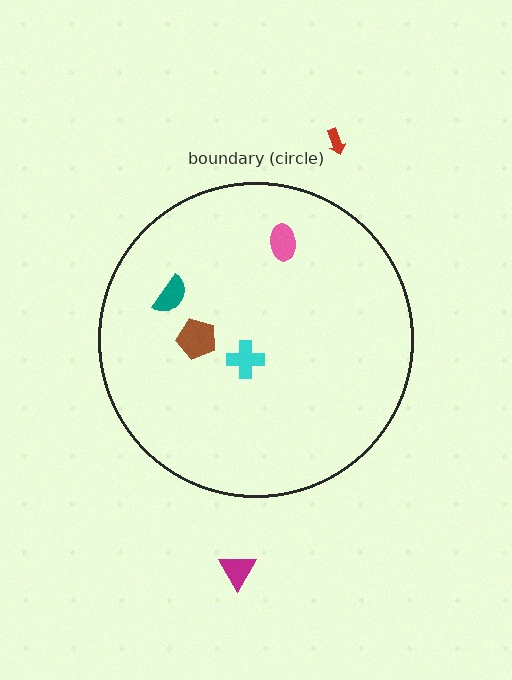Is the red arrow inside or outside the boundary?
Outside.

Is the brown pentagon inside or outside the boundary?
Inside.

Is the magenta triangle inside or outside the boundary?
Outside.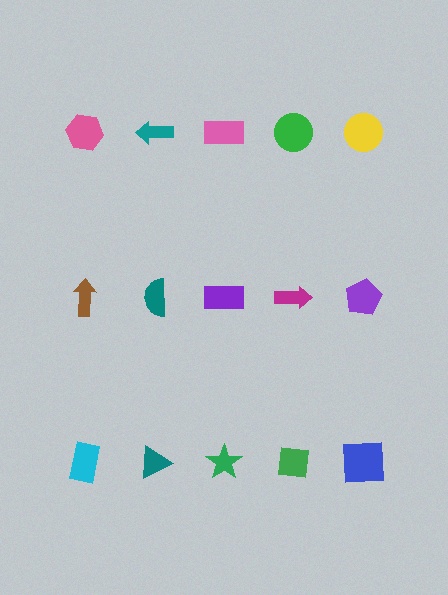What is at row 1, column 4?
A green circle.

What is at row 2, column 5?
A purple pentagon.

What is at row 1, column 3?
A pink rectangle.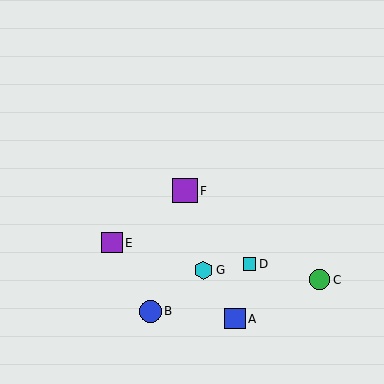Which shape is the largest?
The purple square (labeled F) is the largest.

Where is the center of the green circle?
The center of the green circle is at (320, 280).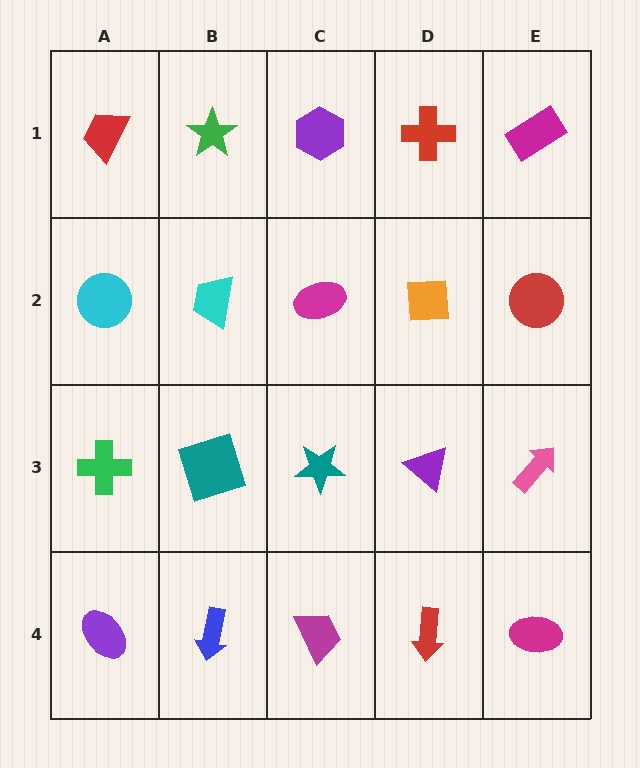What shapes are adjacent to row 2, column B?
A green star (row 1, column B), a teal square (row 3, column B), a cyan circle (row 2, column A), a magenta ellipse (row 2, column C).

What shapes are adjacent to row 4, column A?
A green cross (row 3, column A), a blue arrow (row 4, column B).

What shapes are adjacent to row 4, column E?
A pink arrow (row 3, column E), a red arrow (row 4, column D).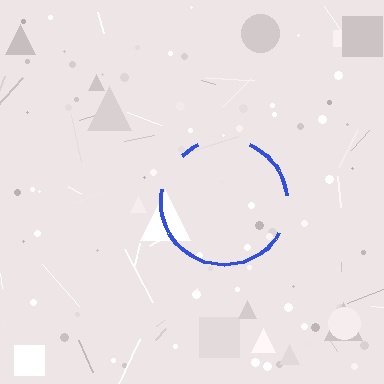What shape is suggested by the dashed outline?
The dashed outline suggests a circle.